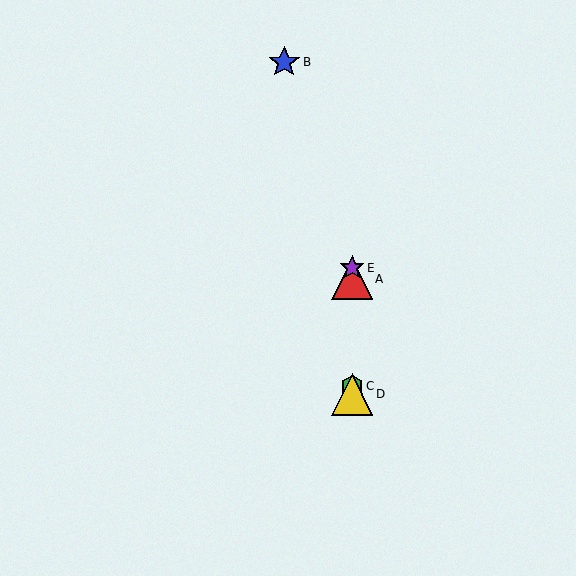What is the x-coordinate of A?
Object A is at x≈352.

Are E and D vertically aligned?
Yes, both are at x≈352.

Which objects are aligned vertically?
Objects A, C, D, E are aligned vertically.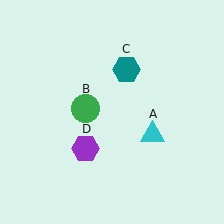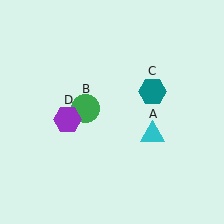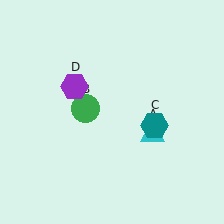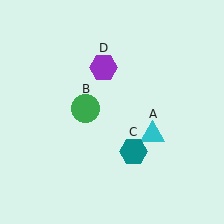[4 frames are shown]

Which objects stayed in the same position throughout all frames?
Cyan triangle (object A) and green circle (object B) remained stationary.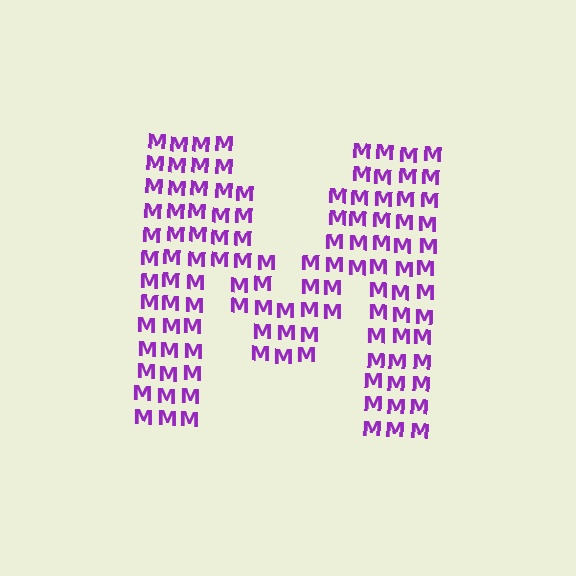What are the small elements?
The small elements are letter M's.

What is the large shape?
The large shape is the letter M.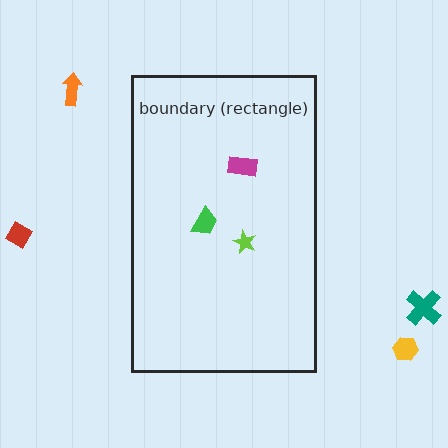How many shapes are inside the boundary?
3 inside, 4 outside.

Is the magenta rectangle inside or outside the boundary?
Inside.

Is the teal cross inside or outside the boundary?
Outside.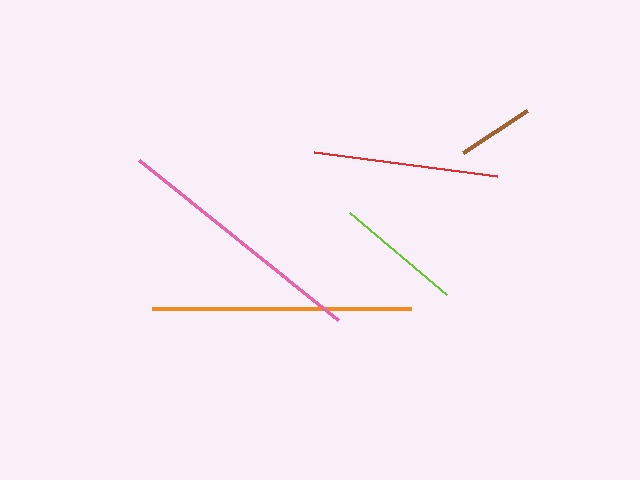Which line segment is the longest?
The orange line is the longest at approximately 259 pixels.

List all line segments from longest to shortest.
From longest to shortest: orange, pink, red, lime, brown.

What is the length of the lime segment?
The lime segment is approximately 128 pixels long.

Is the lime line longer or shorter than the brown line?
The lime line is longer than the brown line.